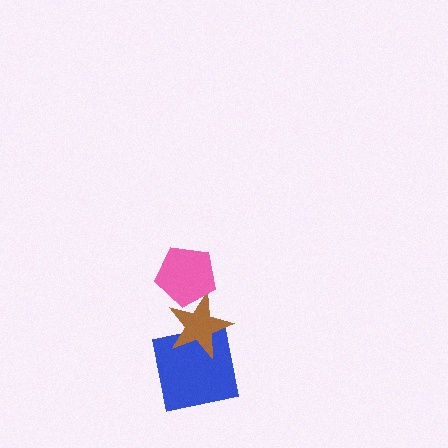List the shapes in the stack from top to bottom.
From top to bottom: the pink pentagon, the brown star, the blue square.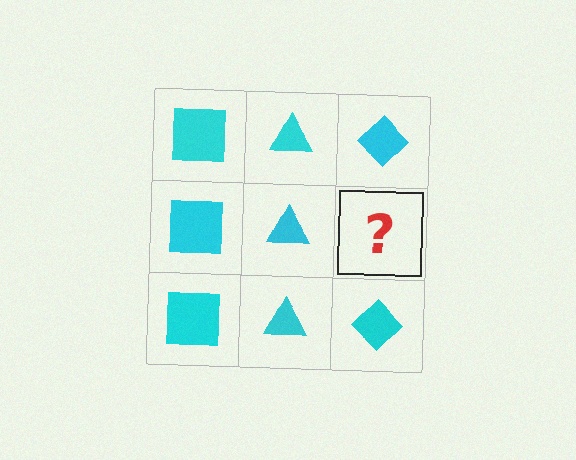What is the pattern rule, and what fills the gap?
The rule is that each column has a consistent shape. The gap should be filled with a cyan diamond.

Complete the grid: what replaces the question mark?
The question mark should be replaced with a cyan diamond.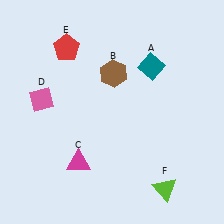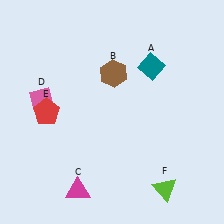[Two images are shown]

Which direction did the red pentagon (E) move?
The red pentagon (E) moved down.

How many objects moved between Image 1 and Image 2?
2 objects moved between the two images.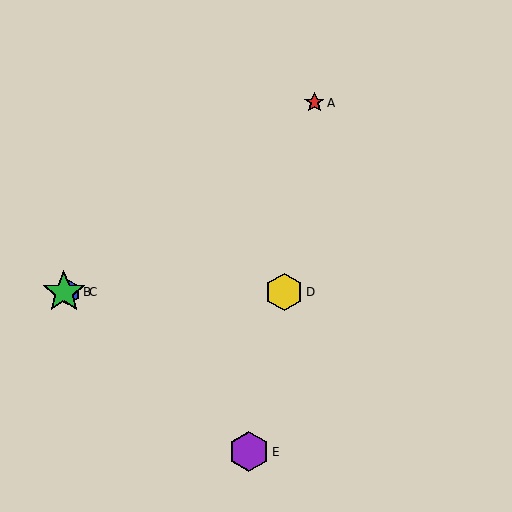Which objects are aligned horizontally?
Objects B, C, D are aligned horizontally.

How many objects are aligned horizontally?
3 objects (B, C, D) are aligned horizontally.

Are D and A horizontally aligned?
No, D is at y≈292 and A is at y≈103.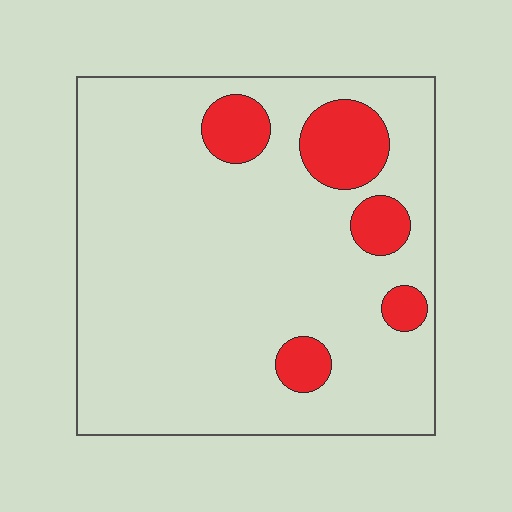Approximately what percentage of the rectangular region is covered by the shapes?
Approximately 15%.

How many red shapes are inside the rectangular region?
5.